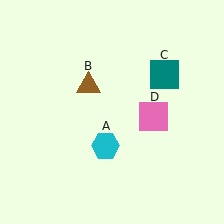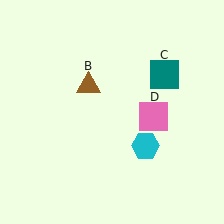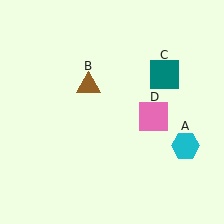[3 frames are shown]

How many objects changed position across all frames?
1 object changed position: cyan hexagon (object A).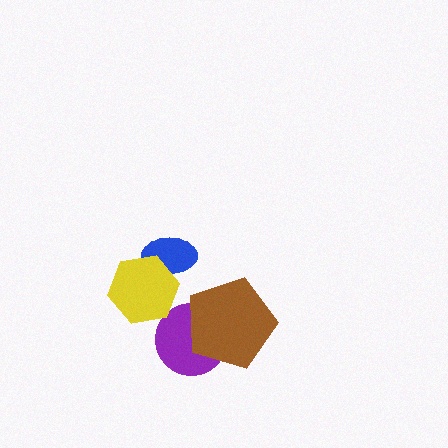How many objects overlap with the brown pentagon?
1 object overlaps with the brown pentagon.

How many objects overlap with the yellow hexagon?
1 object overlaps with the yellow hexagon.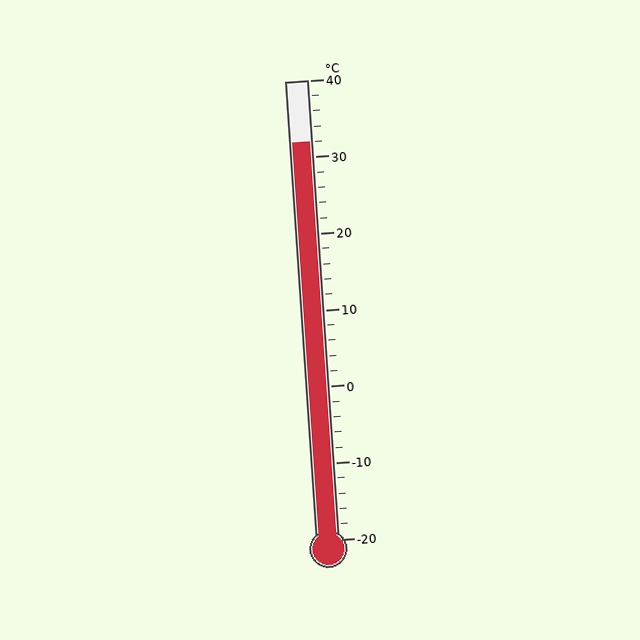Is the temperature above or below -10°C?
The temperature is above -10°C.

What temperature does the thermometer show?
The thermometer shows approximately 32°C.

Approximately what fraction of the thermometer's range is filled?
The thermometer is filled to approximately 85% of its range.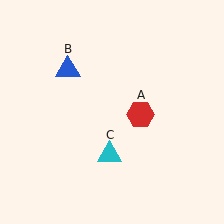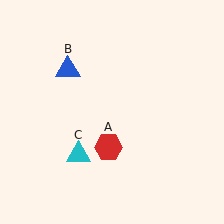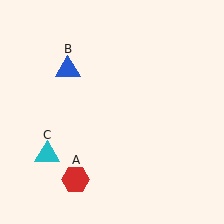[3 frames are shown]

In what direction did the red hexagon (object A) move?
The red hexagon (object A) moved down and to the left.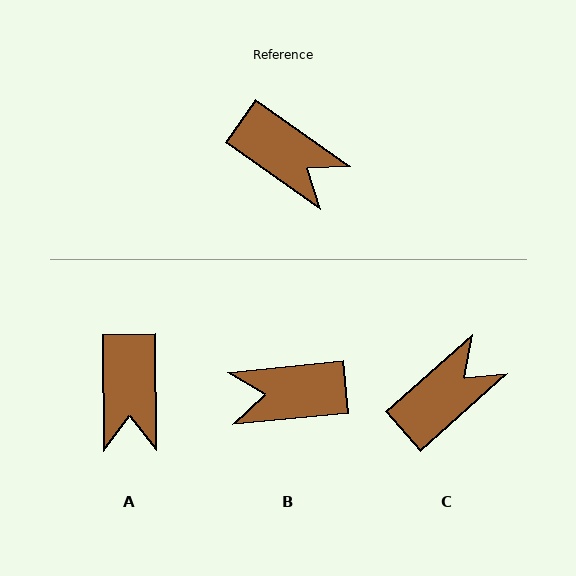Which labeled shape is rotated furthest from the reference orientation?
B, about 139 degrees away.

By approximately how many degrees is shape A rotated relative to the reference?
Approximately 54 degrees clockwise.